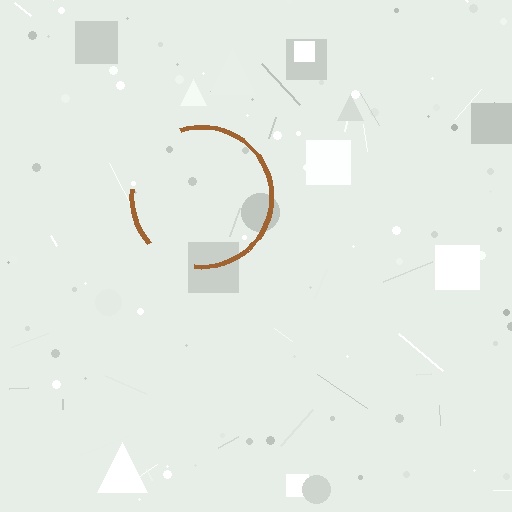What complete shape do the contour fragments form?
The contour fragments form a circle.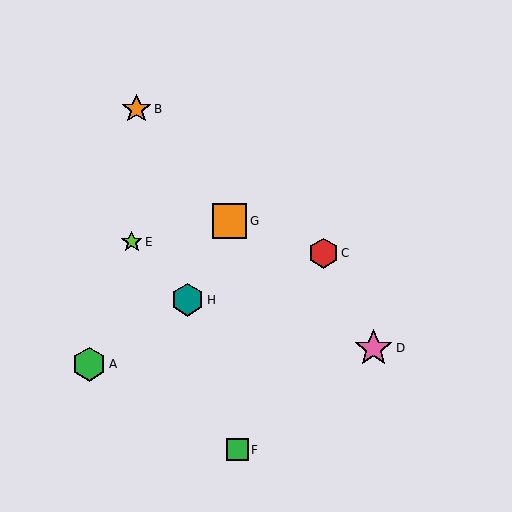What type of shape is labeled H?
Shape H is a teal hexagon.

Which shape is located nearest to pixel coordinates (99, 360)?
The green hexagon (labeled A) at (89, 364) is nearest to that location.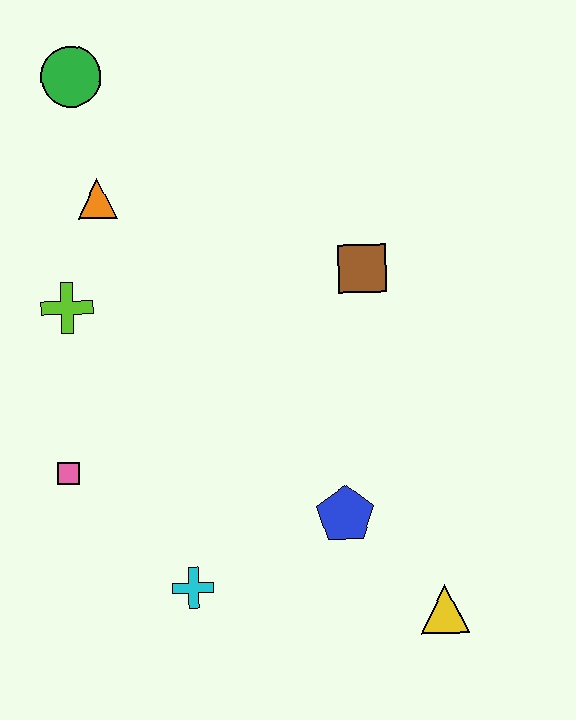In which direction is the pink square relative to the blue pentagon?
The pink square is to the left of the blue pentagon.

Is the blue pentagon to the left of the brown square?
Yes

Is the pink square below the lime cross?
Yes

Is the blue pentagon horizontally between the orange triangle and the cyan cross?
No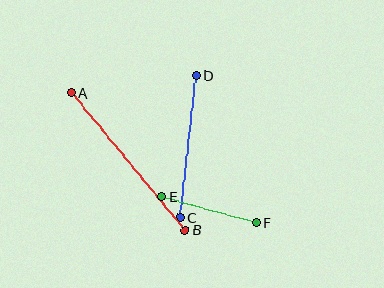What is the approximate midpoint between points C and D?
The midpoint is at approximately (188, 146) pixels.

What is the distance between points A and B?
The distance is approximately 179 pixels.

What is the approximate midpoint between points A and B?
The midpoint is at approximately (128, 162) pixels.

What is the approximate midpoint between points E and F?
The midpoint is at approximately (209, 210) pixels.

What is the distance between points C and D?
The distance is approximately 143 pixels.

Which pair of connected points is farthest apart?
Points A and B are farthest apart.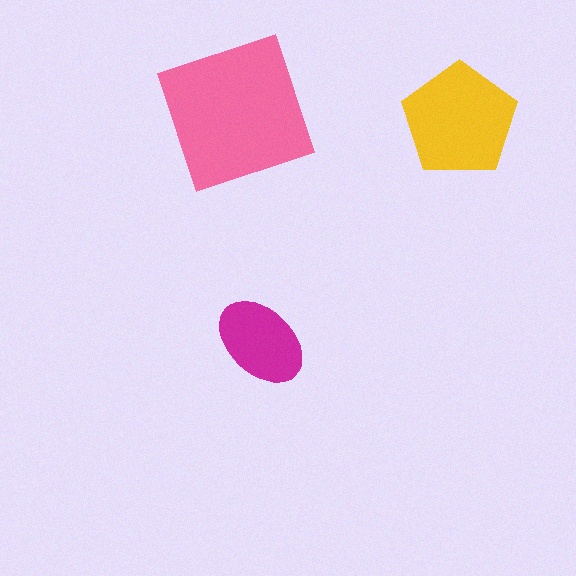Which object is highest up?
The pink square is topmost.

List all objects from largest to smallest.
The pink square, the yellow pentagon, the magenta ellipse.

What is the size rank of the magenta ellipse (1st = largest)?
3rd.